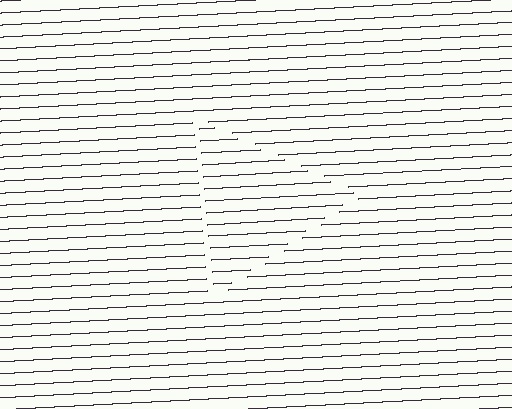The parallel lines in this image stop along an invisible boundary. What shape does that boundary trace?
An illusory triangle. The interior of the shape contains the same grating, shifted by half a period — the contour is defined by the phase discontinuity where line-ends from the inner and outer gratings abut.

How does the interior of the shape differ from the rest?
The interior of the shape contains the same grating, shifted by half a period — the contour is defined by the phase discontinuity where line-ends from the inner and outer gratings abut.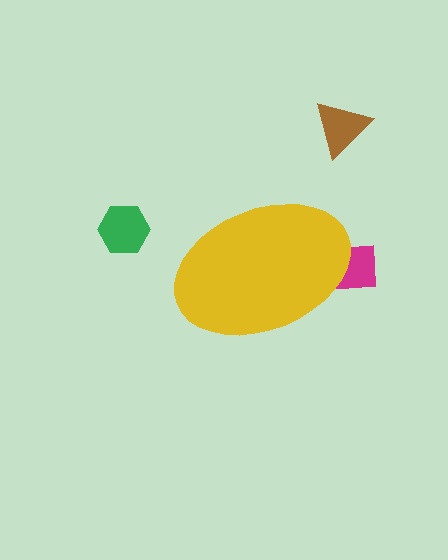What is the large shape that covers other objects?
A yellow ellipse.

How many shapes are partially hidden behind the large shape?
1 shape is partially hidden.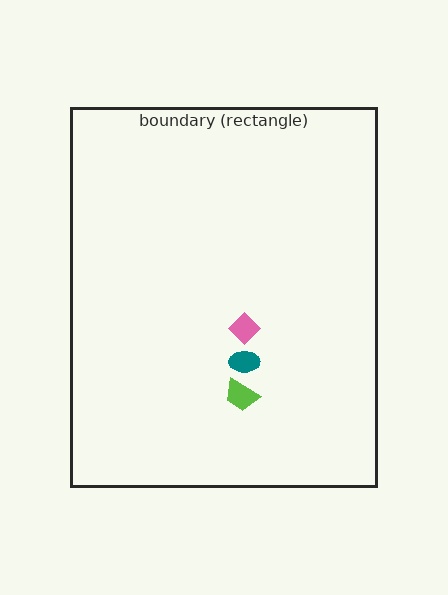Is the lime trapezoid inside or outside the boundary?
Inside.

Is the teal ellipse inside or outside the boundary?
Inside.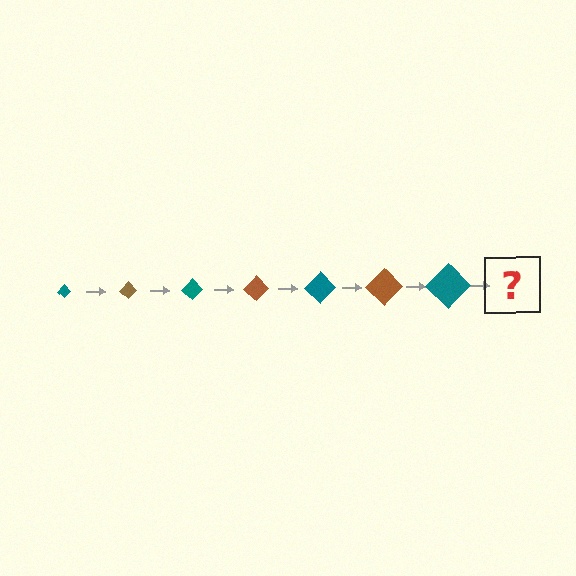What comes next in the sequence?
The next element should be a brown diamond, larger than the previous one.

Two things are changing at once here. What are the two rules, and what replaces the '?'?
The two rules are that the diamond grows larger each step and the color cycles through teal and brown. The '?' should be a brown diamond, larger than the previous one.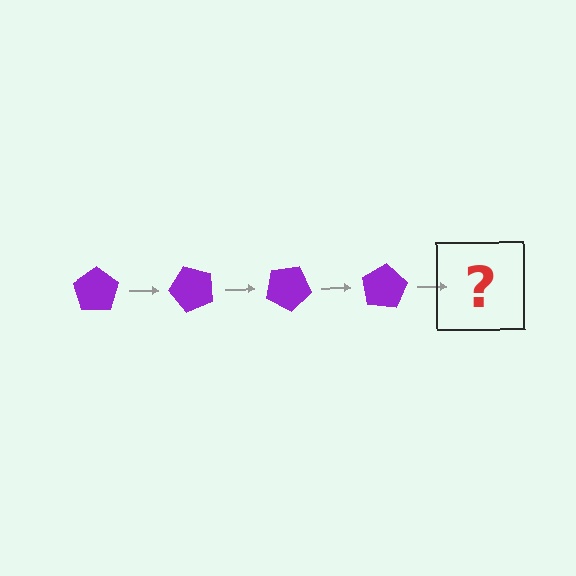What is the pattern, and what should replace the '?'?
The pattern is that the pentagon rotates 50 degrees each step. The '?' should be a purple pentagon rotated 200 degrees.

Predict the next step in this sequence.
The next step is a purple pentagon rotated 200 degrees.